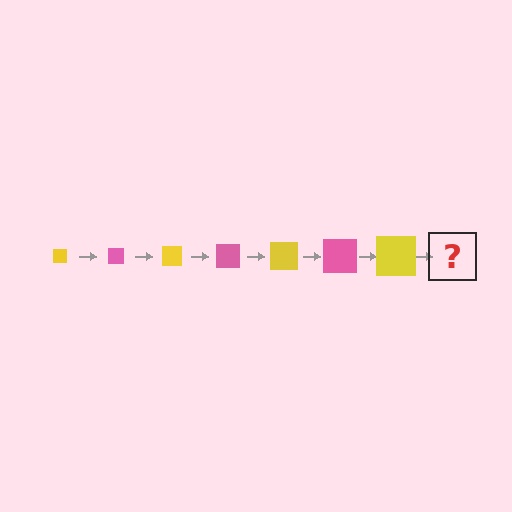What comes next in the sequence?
The next element should be a pink square, larger than the previous one.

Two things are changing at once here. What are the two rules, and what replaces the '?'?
The two rules are that the square grows larger each step and the color cycles through yellow and pink. The '?' should be a pink square, larger than the previous one.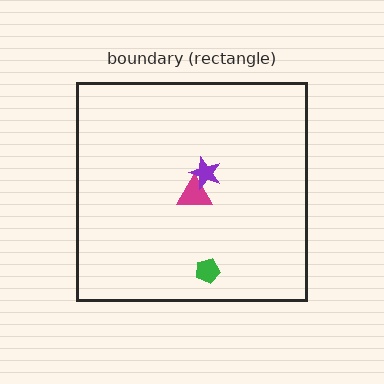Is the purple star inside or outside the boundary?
Inside.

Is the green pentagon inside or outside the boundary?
Inside.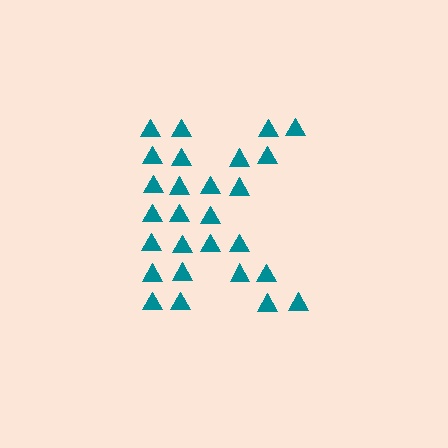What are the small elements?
The small elements are triangles.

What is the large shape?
The large shape is the letter K.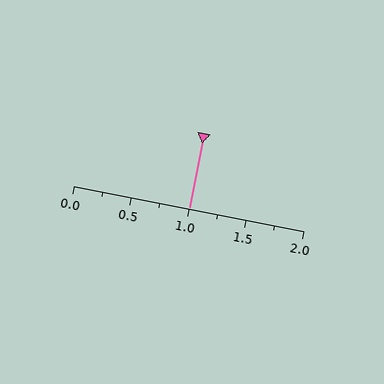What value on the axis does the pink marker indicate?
The marker indicates approximately 1.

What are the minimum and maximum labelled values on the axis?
The axis runs from 0.0 to 2.0.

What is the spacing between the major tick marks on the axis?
The major ticks are spaced 0.5 apart.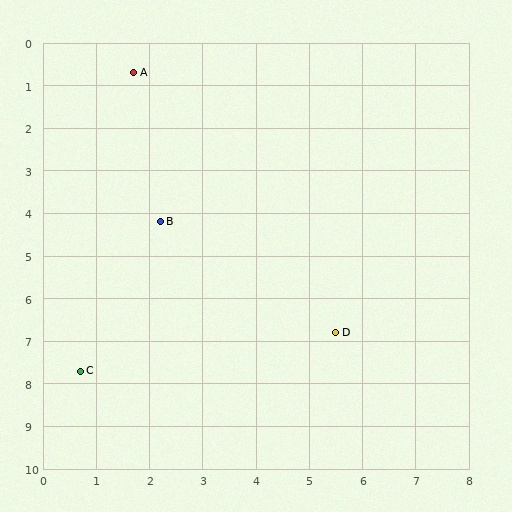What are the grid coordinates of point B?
Point B is at approximately (2.2, 4.2).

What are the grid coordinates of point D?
Point D is at approximately (5.5, 6.8).